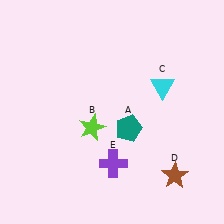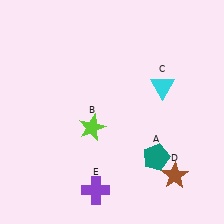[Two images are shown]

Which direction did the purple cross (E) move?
The purple cross (E) moved down.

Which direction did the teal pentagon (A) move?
The teal pentagon (A) moved down.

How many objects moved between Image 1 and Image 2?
2 objects moved between the two images.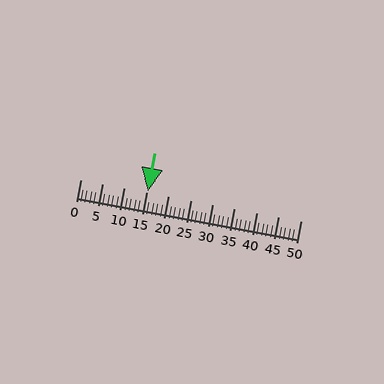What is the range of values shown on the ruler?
The ruler shows values from 0 to 50.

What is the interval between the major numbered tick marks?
The major tick marks are spaced 5 units apart.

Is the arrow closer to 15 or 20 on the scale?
The arrow is closer to 15.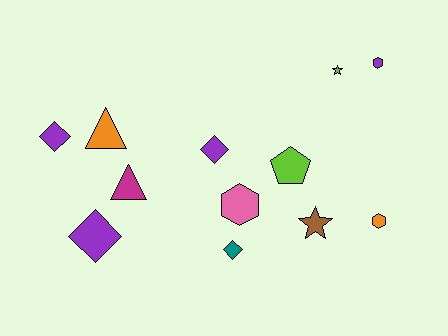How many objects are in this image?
There are 12 objects.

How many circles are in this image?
There are no circles.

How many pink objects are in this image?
There is 1 pink object.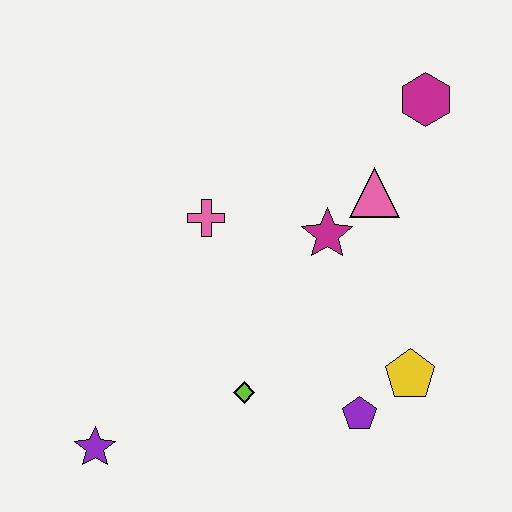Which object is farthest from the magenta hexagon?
The purple star is farthest from the magenta hexagon.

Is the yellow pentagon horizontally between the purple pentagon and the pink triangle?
No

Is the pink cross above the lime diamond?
Yes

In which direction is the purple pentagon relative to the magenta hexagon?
The purple pentagon is below the magenta hexagon.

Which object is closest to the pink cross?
The magenta star is closest to the pink cross.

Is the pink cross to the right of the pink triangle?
No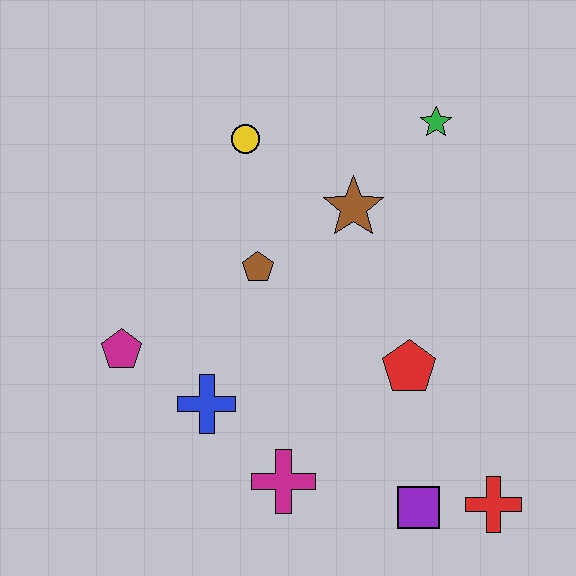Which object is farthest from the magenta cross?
The green star is farthest from the magenta cross.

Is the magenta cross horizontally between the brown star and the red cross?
No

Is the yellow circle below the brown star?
No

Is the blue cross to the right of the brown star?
No